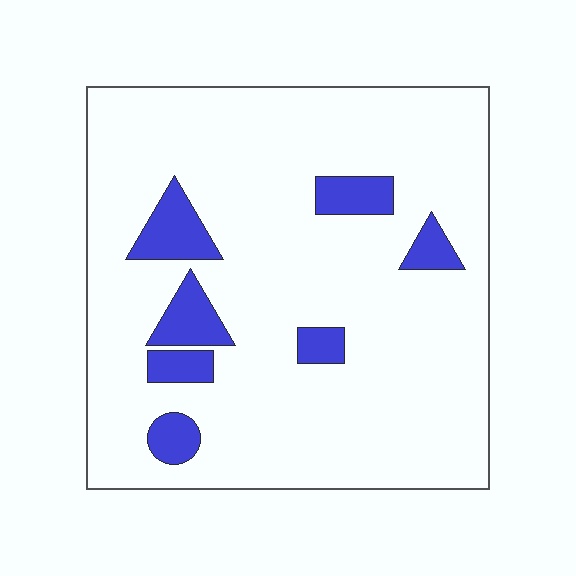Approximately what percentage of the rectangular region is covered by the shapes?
Approximately 10%.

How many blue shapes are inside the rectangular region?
7.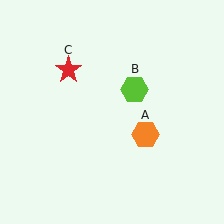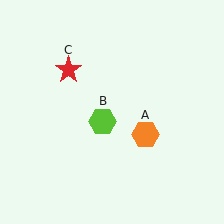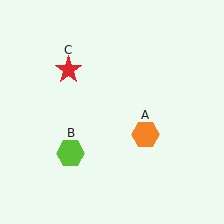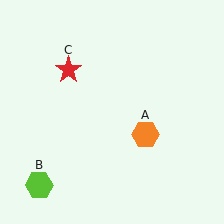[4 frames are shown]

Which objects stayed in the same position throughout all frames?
Orange hexagon (object A) and red star (object C) remained stationary.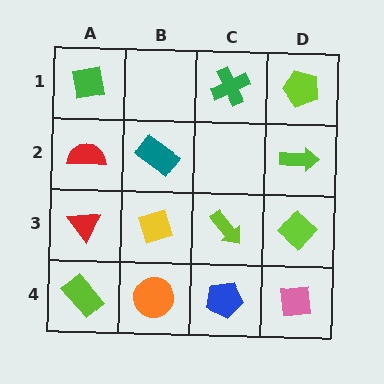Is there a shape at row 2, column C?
No, that cell is empty.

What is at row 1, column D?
A lime pentagon.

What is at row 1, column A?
A green square.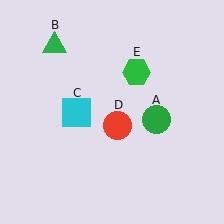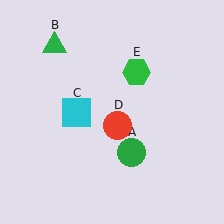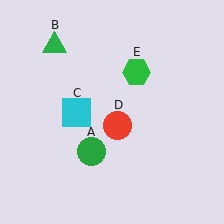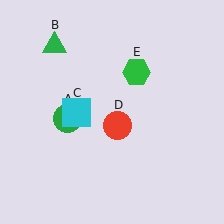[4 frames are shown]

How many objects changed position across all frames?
1 object changed position: green circle (object A).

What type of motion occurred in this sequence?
The green circle (object A) rotated clockwise around the center of the scene.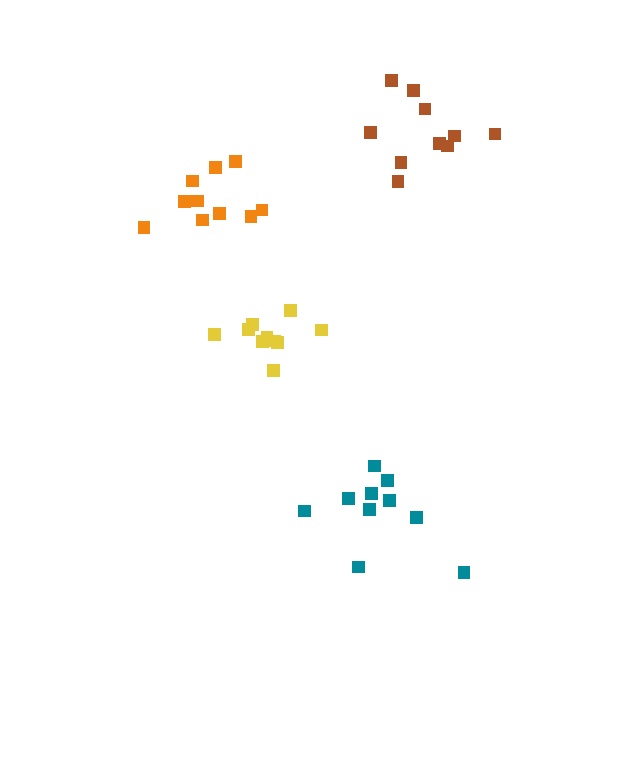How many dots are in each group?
Group 1: 10 dots, Group 2: 10 dots, Group 3: 10 dots, Group 4: 10 dots (40 total).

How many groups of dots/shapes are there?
There are 4 groups.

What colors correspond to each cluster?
The clusters are colored: yellow, brown, teal, orange.